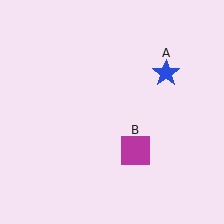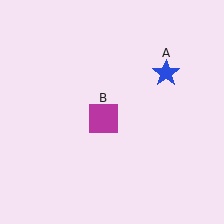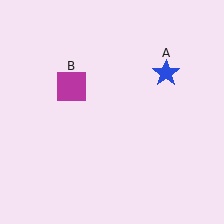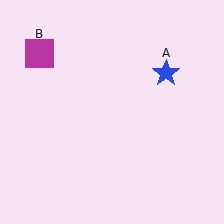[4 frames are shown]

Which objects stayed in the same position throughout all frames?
Blue star (object A) remained stationary.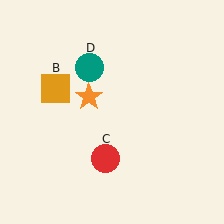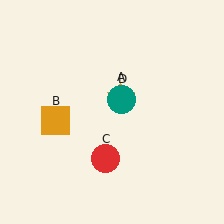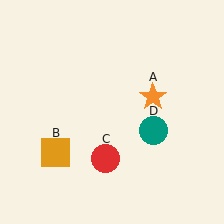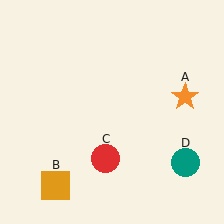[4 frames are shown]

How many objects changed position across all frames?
3 objects changed position: orange star (object A), orange square (object B), teal circle (object D).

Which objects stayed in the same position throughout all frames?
Red circle (object C) remained stationary.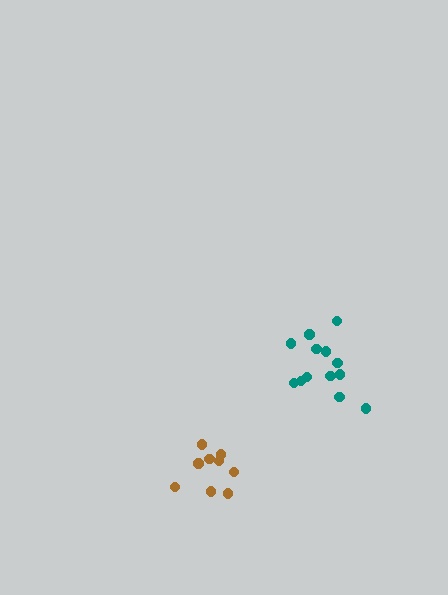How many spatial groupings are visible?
There are 2 spatial groupings.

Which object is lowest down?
The brown cluster is bottommost.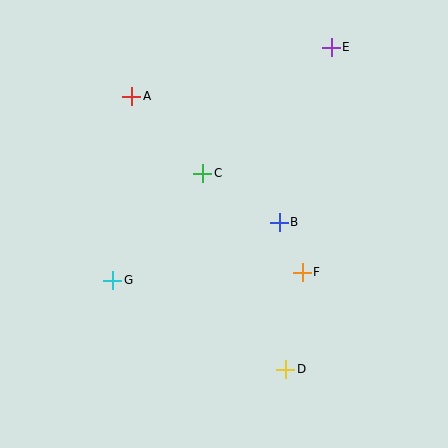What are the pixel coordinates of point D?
Point D is at (286, 369).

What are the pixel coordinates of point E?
Point E is at (331, 47).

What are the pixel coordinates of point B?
Point B is at (279, 222).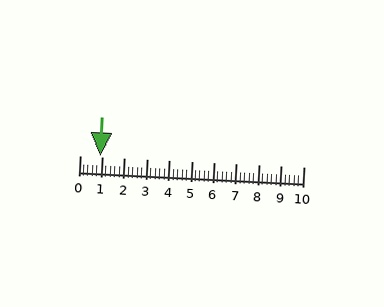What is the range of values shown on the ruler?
The ruler shows values from 0 to 10.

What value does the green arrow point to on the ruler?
The green arrow points to approximately 0.9.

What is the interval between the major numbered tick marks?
The major tick marks are spaced 1 units apart.